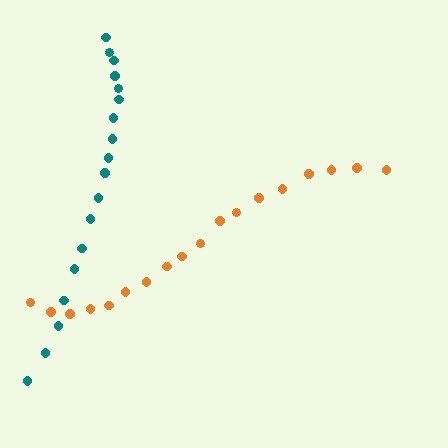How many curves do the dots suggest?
There are 2 distinct paths.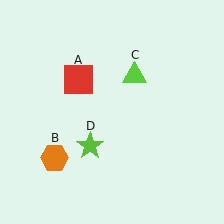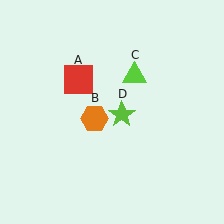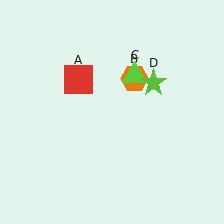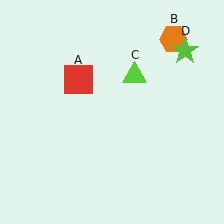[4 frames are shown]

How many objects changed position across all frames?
2 objects changed position: orange hexagon (object B), lime star (object D).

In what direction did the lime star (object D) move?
The lime star (object D) moved up and to the right.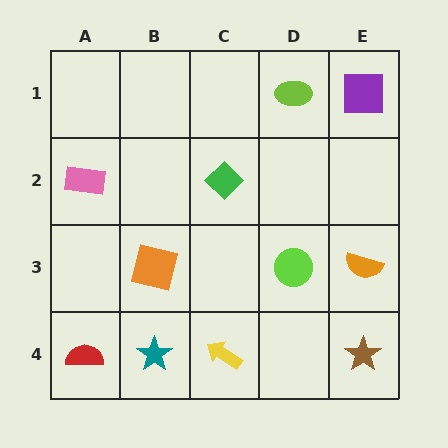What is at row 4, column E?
A brown star.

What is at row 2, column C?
A green diamond.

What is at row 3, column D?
A lime circle.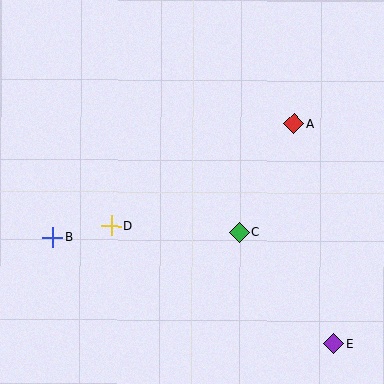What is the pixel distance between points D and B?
The distance between D and B is 59 pixels.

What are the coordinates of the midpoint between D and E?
The midpoint between D and E is at (222, 285).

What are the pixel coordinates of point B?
Point B is at (53, 238).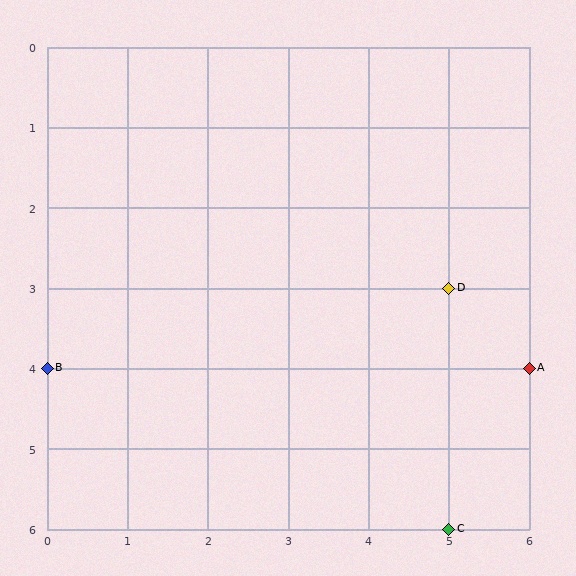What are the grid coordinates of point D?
Point D is at grid coordinates (5, 3).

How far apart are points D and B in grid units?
Points D and B are 5 columns and 1 row apart (about 5.1 grid units diagonally).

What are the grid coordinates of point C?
Point C is at grid coordinates (5, 6).